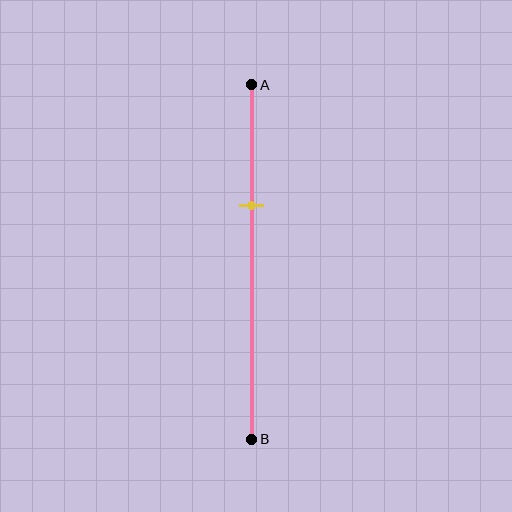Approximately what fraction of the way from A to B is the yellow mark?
The yellow mark is approximately 35% of the way from A to B.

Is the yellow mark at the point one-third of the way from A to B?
Yes, the mark is approximately at the one-third point.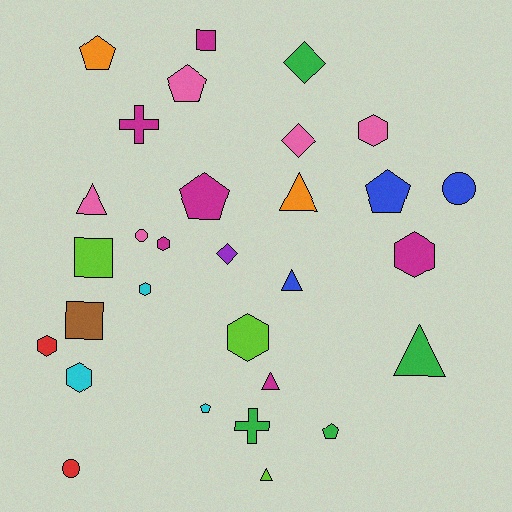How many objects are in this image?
There are 30 objects.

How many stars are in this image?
There are no stars.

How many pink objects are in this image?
There are 5 pink objects.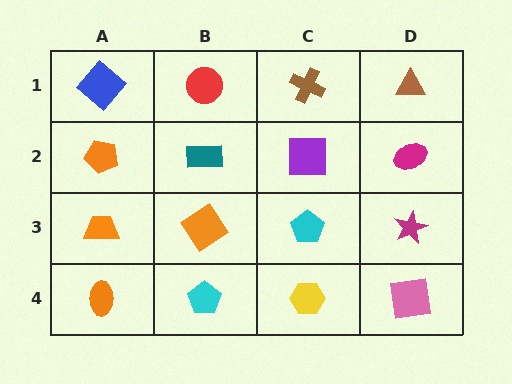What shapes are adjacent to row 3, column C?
A purple square (row 2, column C), a yellow hexagon (row 4, column C), an orange diamond (row 3, column B), a magenta star (row 3, column D).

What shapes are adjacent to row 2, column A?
A blue diamond (row 1, column A), an orange trapezoid (row 3, column A), a teal rectangle (row 2, column B).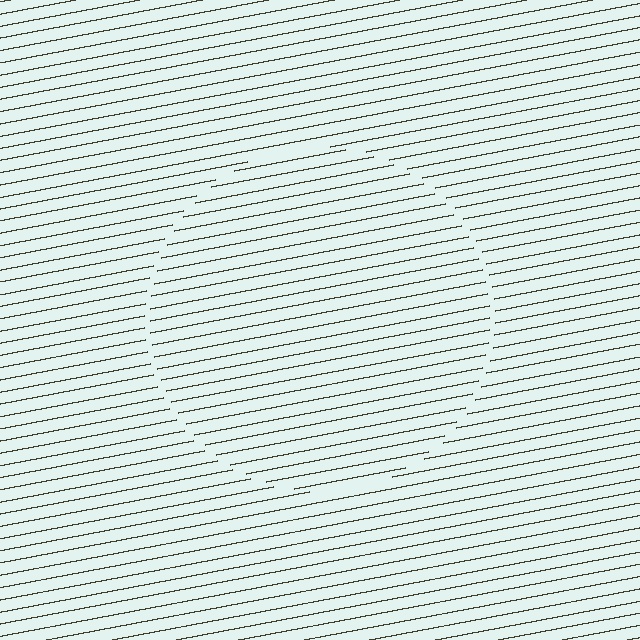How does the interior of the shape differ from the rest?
The interior of the shape contains the same grating, shifted by half a period — the contour is defined by the phase discontinuity where line-ends from the inner and outer gratings abut.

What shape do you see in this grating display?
An illusory circle. The interior of the shape contains the same grating, shifted by half a period — the contour is defined by the phase discontinuity where line-ends from the inner and outer gratings abut.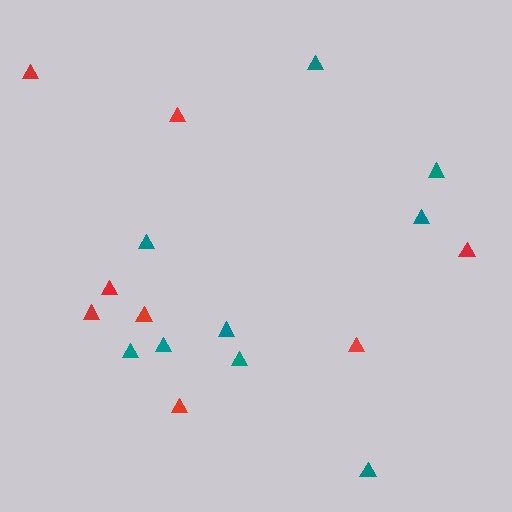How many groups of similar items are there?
There are 2 groups: one group of teal triangles (9) and one group of red triangles (8).